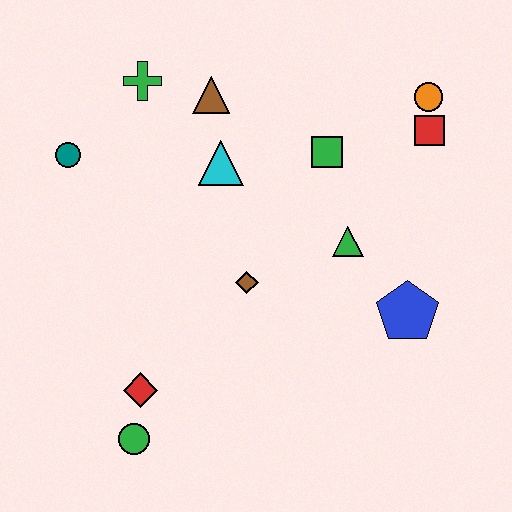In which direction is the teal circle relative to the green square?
The teal circle is to the left of the green square.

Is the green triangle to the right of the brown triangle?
Yes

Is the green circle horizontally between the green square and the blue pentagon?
No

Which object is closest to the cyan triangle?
The brown triangle is closest to the cyan triangle.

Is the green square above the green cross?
No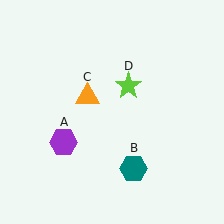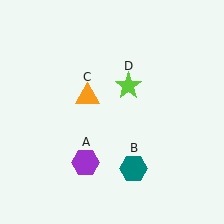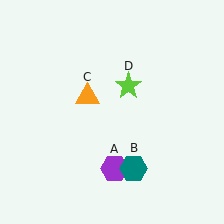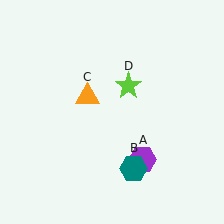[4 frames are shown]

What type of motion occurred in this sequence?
The purple hexagon (object A) rotated counterclockwise around the center of the scene.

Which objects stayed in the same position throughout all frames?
Teal hexagon (object B) and orange triangle (object C) and lime star (object D) remained stationary.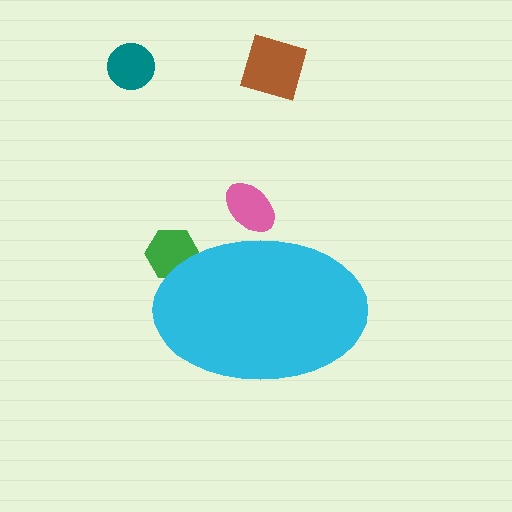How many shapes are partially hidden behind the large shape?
2 shapes are partially hidden.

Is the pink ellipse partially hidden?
Yes, the pink ellipse is partially hidden behind the cyan ellipse.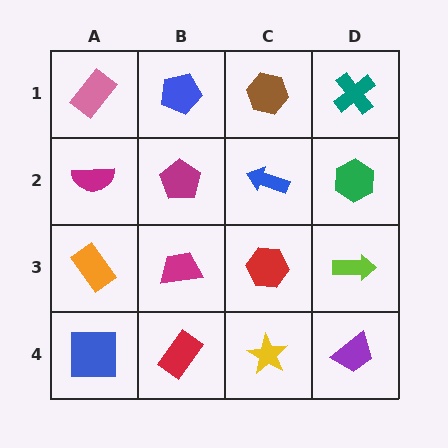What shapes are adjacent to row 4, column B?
A magenta trapezoid (row 3, column B), a blue square (row 4, column A), a yellow star (row 4, column C).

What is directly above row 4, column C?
A red hexagon.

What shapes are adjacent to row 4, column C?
A red hexagon (row 3, column C), a red rectangle (row 4, column B), a purple trapezoid (row 4, column D).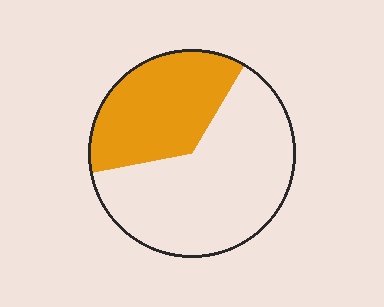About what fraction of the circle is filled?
About three eighths (3/8).